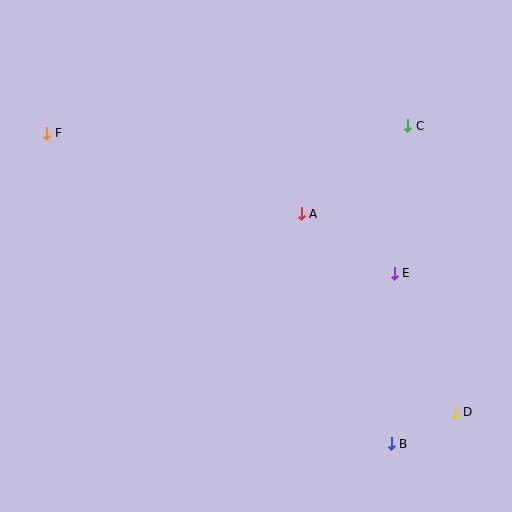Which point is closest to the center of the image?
Point A at (301, 214) is closest to the center.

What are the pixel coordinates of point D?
Point D is at (455, 412).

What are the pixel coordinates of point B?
Point B is at (391, 444).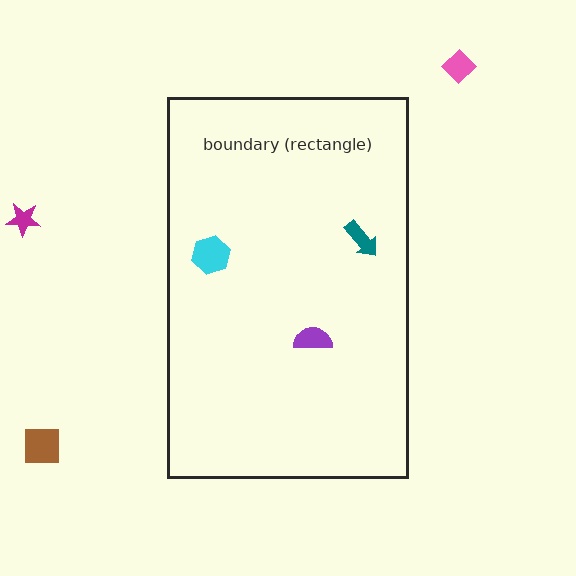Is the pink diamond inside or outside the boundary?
Outside.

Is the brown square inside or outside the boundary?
Outside.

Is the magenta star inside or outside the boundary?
Outside.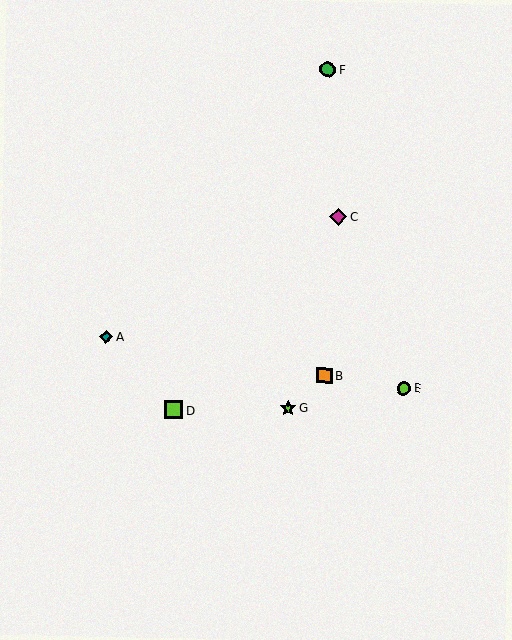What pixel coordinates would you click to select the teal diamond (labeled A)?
Click at (106, 337) to select the teal diamond A.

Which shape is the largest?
The lime square (labeled D) is the largest.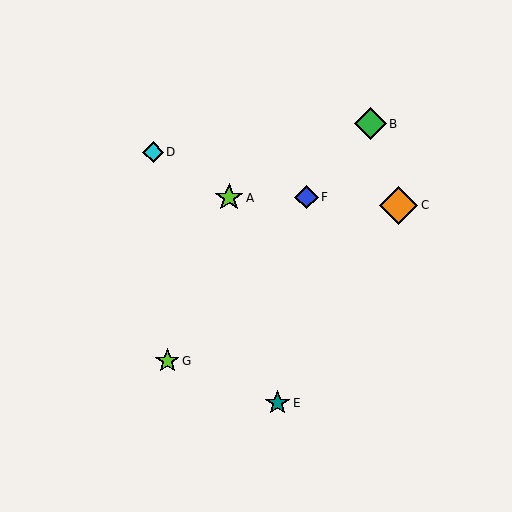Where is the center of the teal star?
The center of the teal star is at (278, 403).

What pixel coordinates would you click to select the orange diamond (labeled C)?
Click at (399, 205) to select the orange diamond C.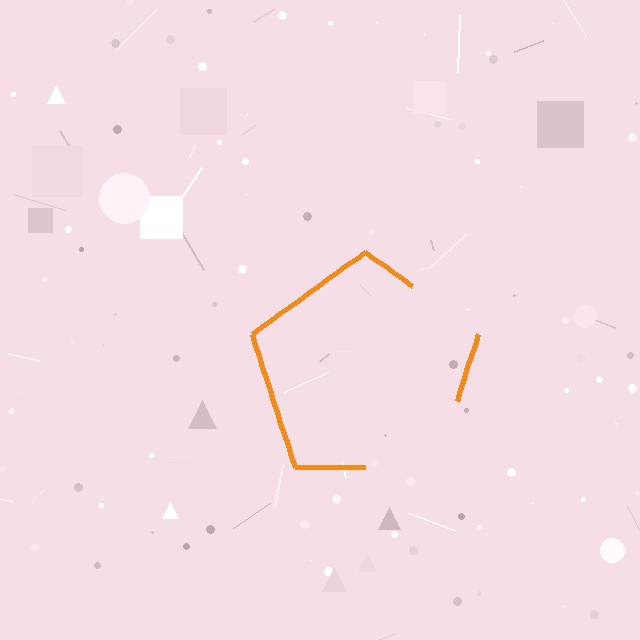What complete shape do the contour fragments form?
The contour fragments form a pentagon.